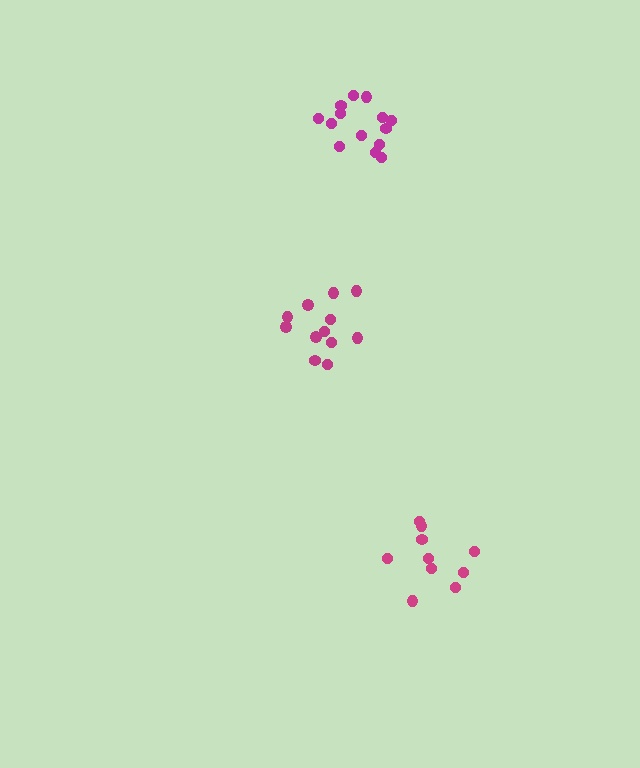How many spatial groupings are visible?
There are 3 spatial groupings.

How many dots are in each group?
Group 1: 12 dots, Group 2: 14 dots, Group 3: 10 dots (36 total).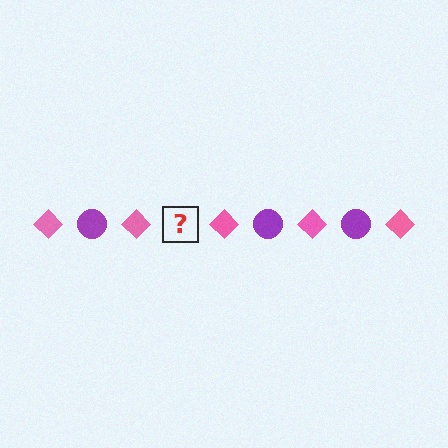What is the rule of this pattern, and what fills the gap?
The rule is that the pattern alternates between pink diamond and purple circle. The gap should be filled with a purple circle.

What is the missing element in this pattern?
The missing element is a purple circle.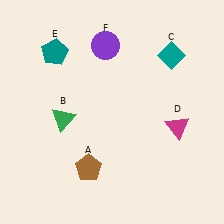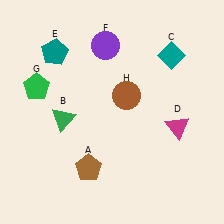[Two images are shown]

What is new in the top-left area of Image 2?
A green pentagon (G) was added in the top-left area of Image 2.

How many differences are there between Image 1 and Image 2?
There are 2 differences between the two images.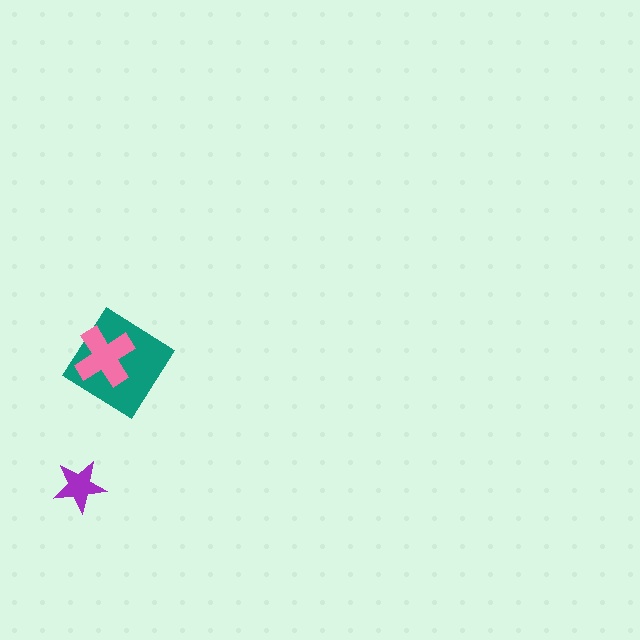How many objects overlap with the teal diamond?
1 object overlaps with the teal diamond.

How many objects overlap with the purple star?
0 objects overlap with the purple star.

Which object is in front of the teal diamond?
The pink cross is in front of the teal diamond.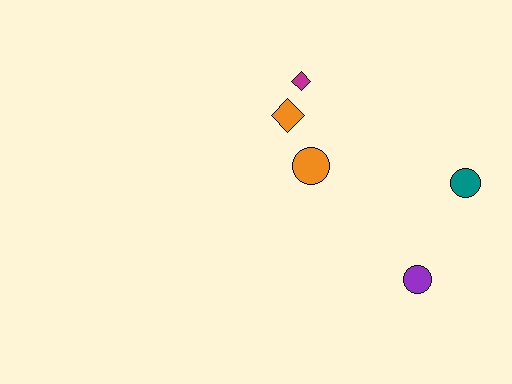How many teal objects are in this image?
There is 1 teal object.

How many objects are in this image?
There are 5 objects.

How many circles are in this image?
There are 3 circles.